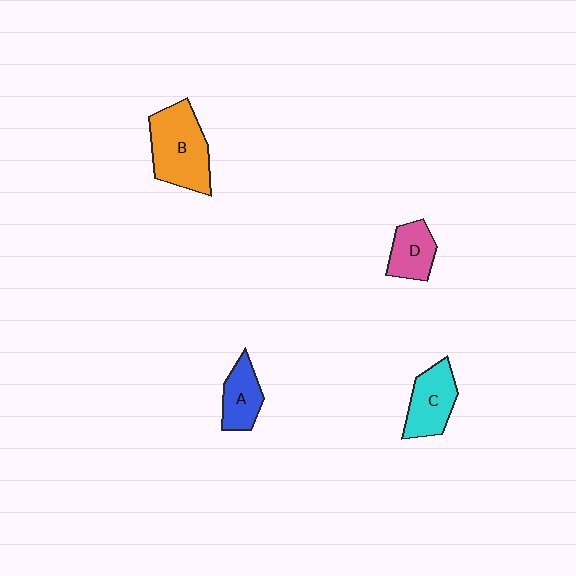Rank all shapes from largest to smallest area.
From largest to smallest: B (orange), C (cyan), A (blue), D (pink).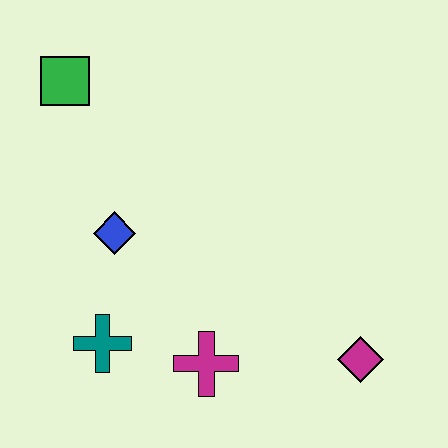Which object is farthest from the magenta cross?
The green square is farthest from the magenta cross.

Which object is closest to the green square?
The blue diamond is closest to the green square.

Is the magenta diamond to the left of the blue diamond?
No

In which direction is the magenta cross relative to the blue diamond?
The magenta cross is below the blue diamond.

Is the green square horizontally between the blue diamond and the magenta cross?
No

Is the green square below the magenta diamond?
No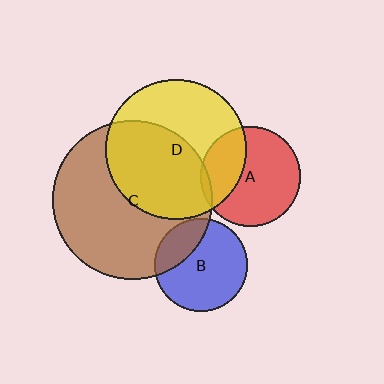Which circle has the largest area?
Circle C (brown).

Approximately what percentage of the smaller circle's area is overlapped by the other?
Approximately 5%.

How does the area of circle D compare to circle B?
Approximately 2.3 times.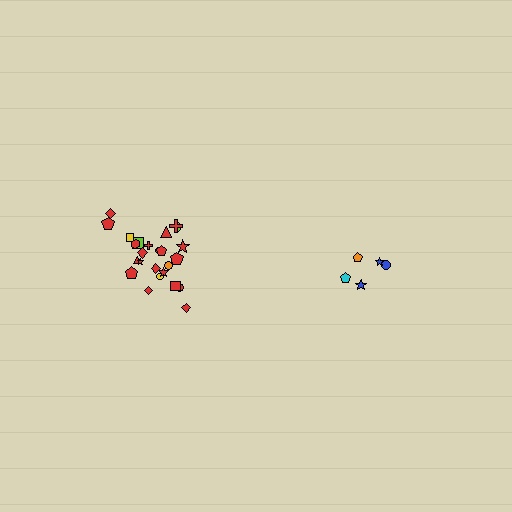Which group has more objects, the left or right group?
The left group.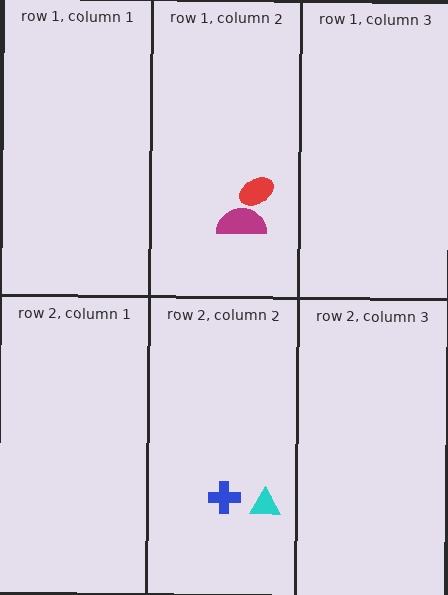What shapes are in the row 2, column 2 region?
The blue cross, the cyan triangle.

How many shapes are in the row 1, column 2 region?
2.